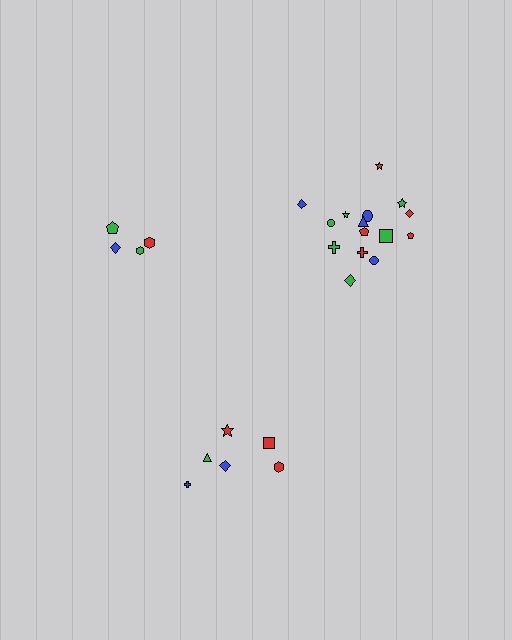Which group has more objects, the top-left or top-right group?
The top-right group.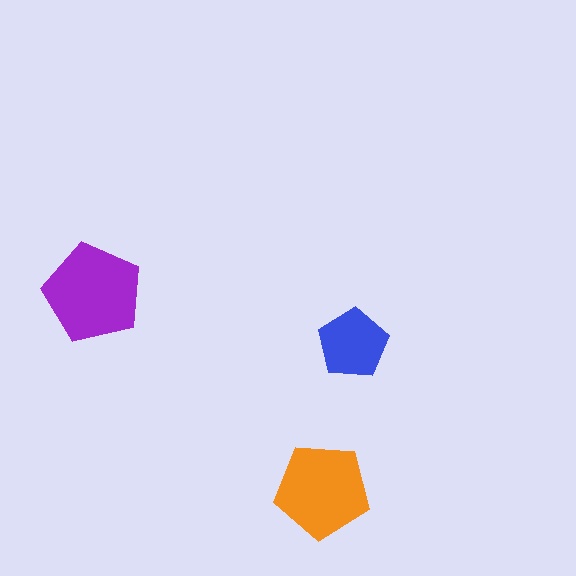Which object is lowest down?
The orange pentagon is bottommost.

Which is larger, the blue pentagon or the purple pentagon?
The purple one.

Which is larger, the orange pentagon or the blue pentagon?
The orange one.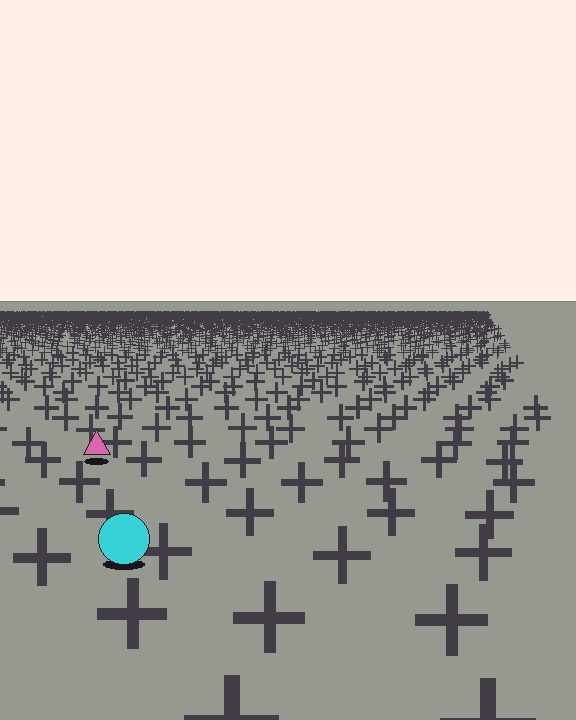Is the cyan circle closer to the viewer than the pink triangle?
Yes. The cyan circle is closer — you can tell from the texture gradient: the ground texture is coarser near it.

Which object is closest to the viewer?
The cyan circle is closest. The texture marks near it are larger and more spread out.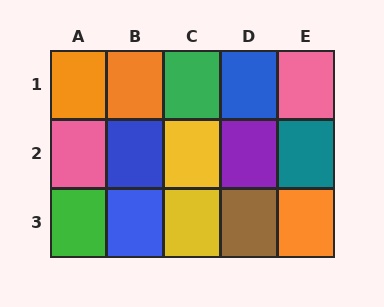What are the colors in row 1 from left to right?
Orange, orange, green, blue, pink.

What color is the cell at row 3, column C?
Yellow.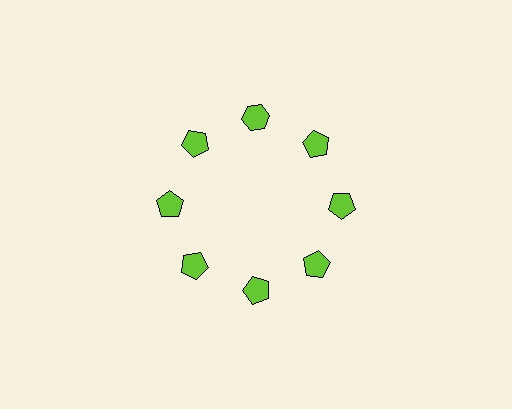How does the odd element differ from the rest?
It has a different shape: hexagon instead of pentagon.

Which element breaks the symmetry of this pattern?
The lime hexagon at roughly the 12 o'clock position breaks the symmetry. All other shapes are lime pentagons.